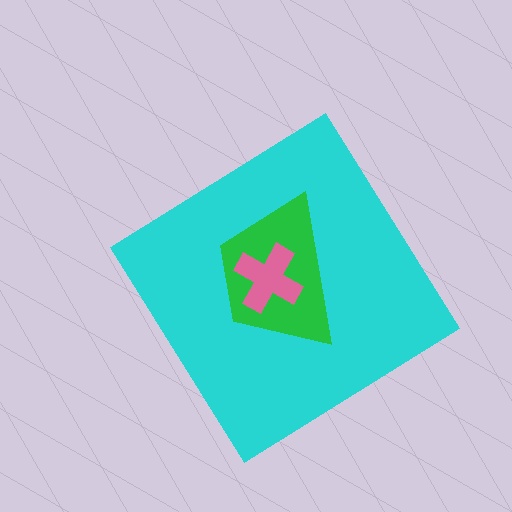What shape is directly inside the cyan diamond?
The green trapezoid.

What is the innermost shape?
The pink cross.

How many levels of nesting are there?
3.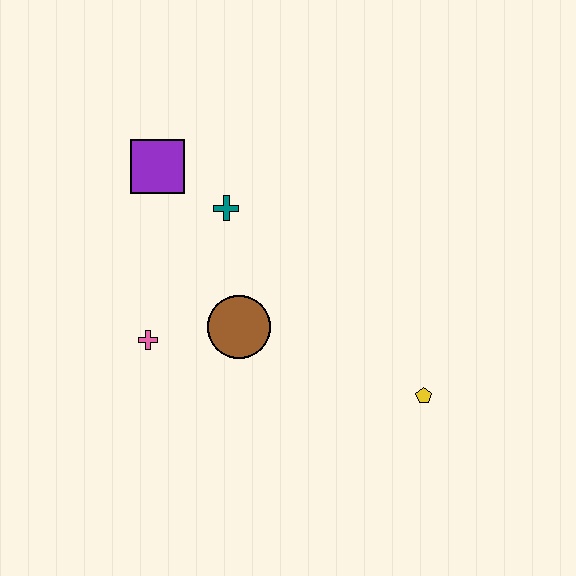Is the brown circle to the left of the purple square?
No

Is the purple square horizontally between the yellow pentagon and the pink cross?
Yes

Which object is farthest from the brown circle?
The yellow pentagon is farthest from the brown circle.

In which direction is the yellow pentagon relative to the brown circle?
The yellow pentagon is to the right of the brown circle.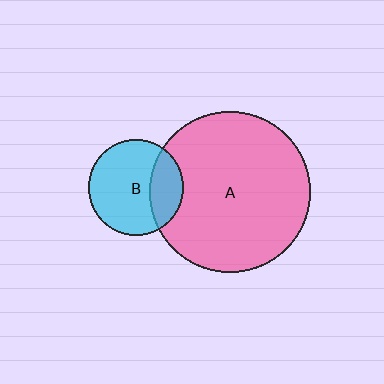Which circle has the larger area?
Circle A (pink).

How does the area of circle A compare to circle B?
Approximately 2.9 times.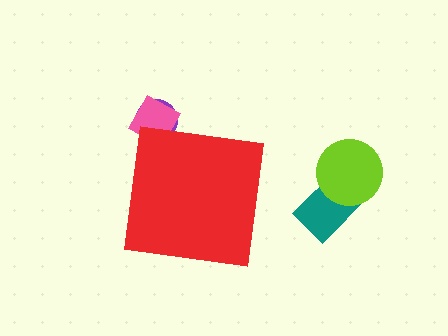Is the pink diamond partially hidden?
Yes, the pink diamond is partially hidden behind the red square.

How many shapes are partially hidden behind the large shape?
2 shapes are partially hidden.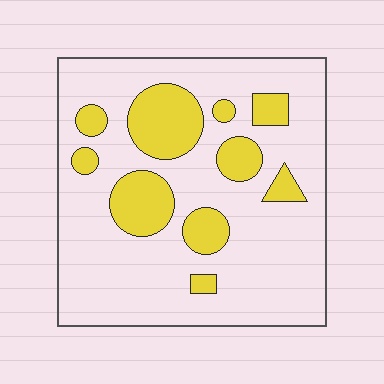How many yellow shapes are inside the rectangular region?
10.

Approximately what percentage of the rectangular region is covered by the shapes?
Approximately 20%.